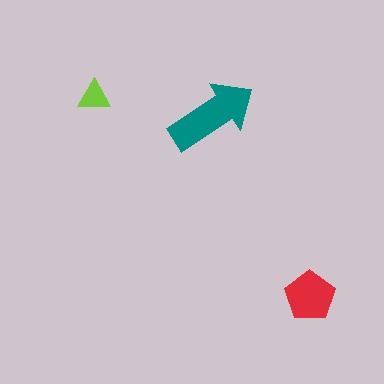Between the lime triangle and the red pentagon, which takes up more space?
The red pentagon.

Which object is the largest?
The teal arrow.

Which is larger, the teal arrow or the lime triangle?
The teal arrow.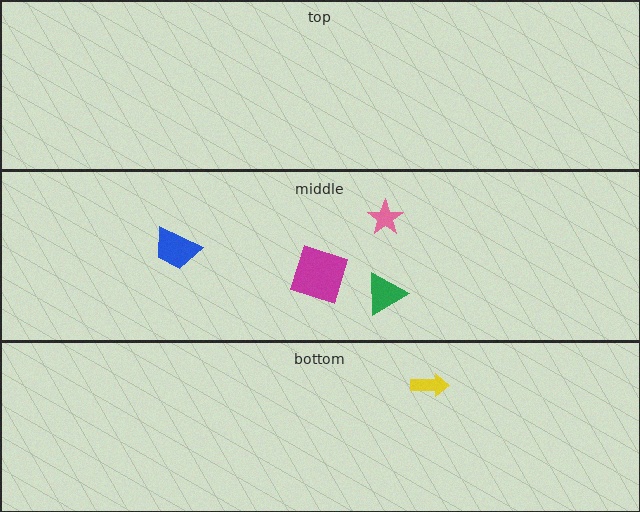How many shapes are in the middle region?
4.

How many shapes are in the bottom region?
1.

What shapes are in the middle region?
The green triangle, the magenta square, the blue trapezoid, the pink star.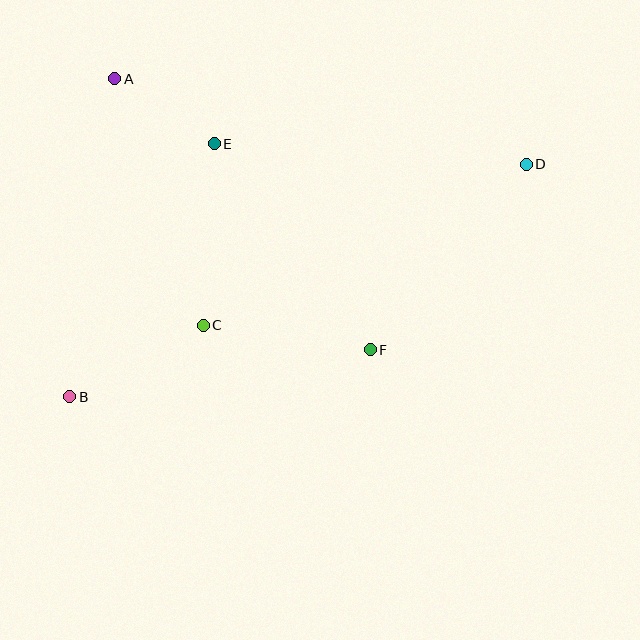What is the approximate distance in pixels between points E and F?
The distance between E and F is approximately 259 pixels.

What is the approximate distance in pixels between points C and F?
The distance between C and F is approximately 169 pixels.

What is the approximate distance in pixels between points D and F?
The distance between D and F is approximately 242 pixels.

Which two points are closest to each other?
Points A and E are closest to each other.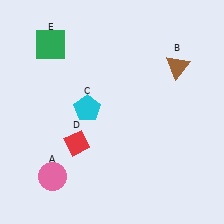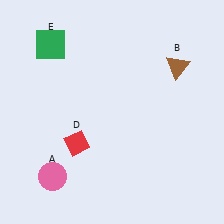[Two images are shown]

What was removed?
The cyan pentagon (C) was removed in Image 2.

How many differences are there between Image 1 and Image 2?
There is 1 difference between the two images.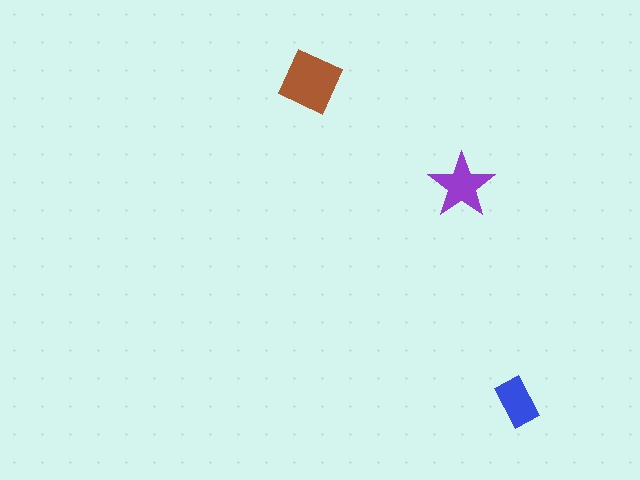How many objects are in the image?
There are 3 objects in the image.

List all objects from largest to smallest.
The brown square, the purple star, the blue rectangle.